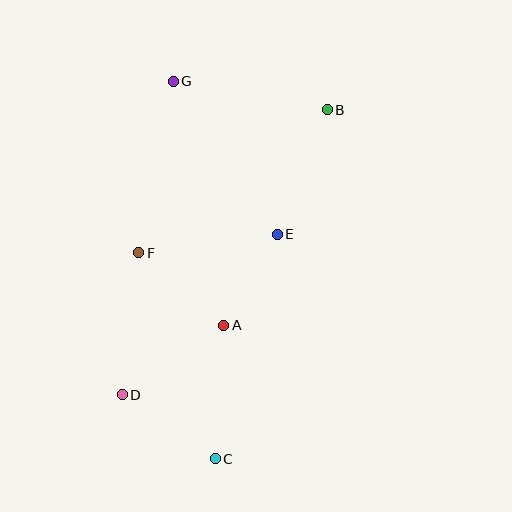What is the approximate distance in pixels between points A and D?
The distance between A and D is approximately 123 pixels.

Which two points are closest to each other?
Points A and E are closest to each other.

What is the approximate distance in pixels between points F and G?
The distance between F and G is approximately 175 pixels.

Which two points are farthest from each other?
Points C and G are farthest from each other.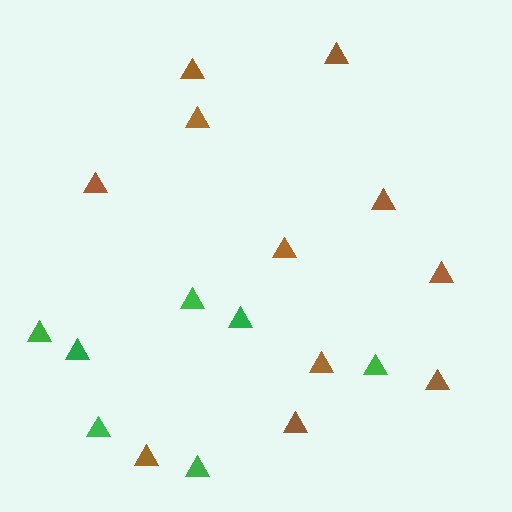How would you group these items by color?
There are 2 groups: one group of green triangles (7) and one group of brown triangles (11).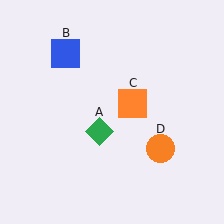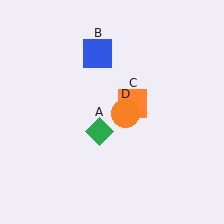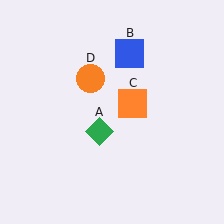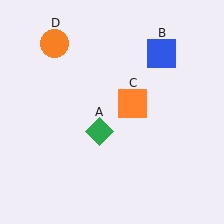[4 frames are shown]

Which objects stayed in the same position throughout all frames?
Green diamond (object A) and orange square (object C) remained stationary.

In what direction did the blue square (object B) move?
The blue square (object B) moved right.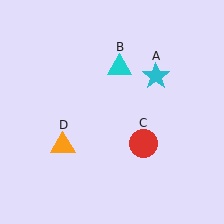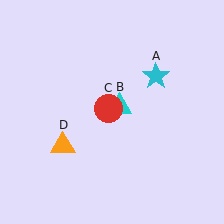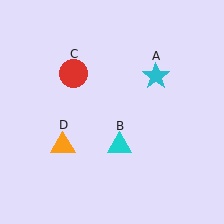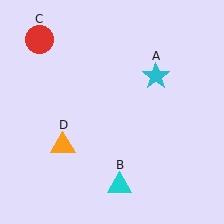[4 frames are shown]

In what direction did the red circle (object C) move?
The red circle (object C) moved up and to the left.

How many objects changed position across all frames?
2 objects changed position: cyan triangle (object B), red circle (object C).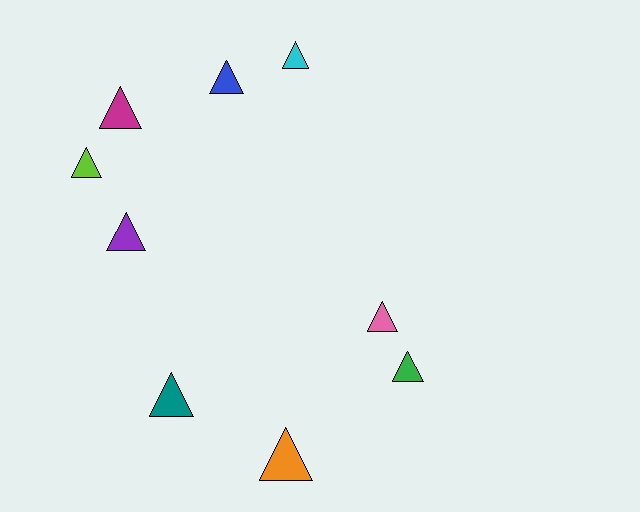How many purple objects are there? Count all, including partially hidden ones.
There is 1 purple object.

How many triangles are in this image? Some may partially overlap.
There are 9 triangles.